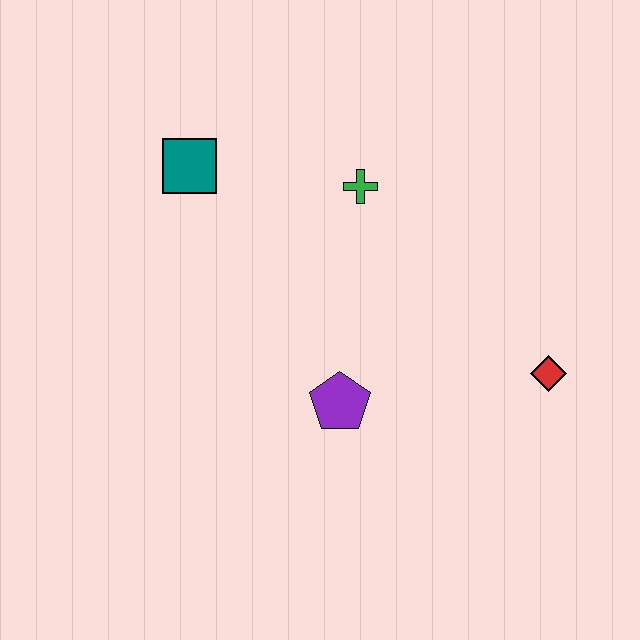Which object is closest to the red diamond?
The purple pentagon is closest to the red diamond.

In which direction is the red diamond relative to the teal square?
The red diamond is to the right of the teal square.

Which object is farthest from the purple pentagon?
The teal square is farthest from the purple pentagon.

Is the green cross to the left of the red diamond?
Yes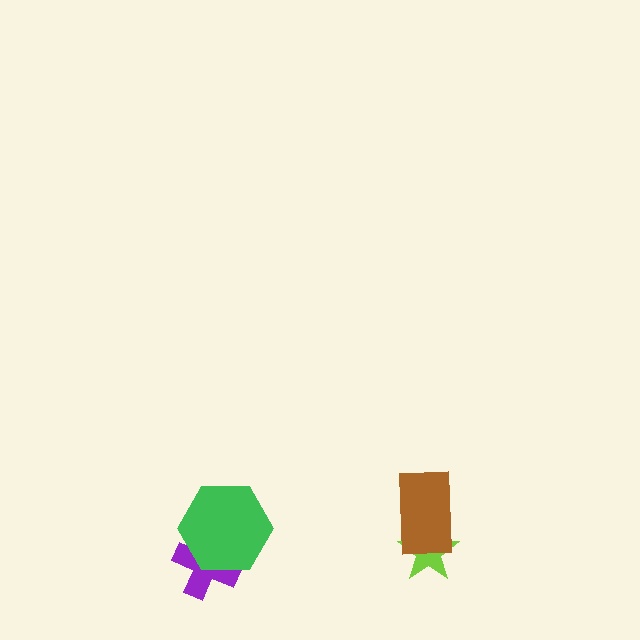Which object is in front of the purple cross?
The green hexagon is in front of the purple cross.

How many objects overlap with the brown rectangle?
1 object overlaps with the brown rectangle.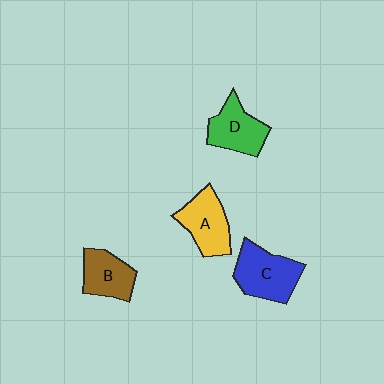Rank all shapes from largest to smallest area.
From largest to smallest: C (blue), A (yellow), D (green), B (brown).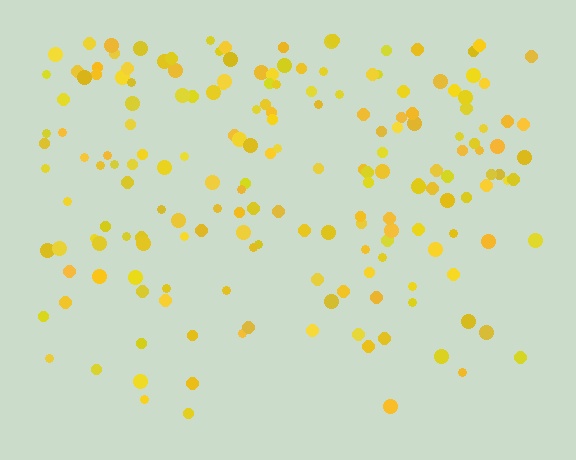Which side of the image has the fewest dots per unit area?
The bottom.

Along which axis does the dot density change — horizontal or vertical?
Vertical.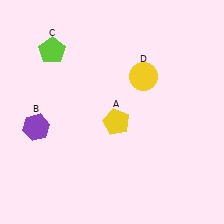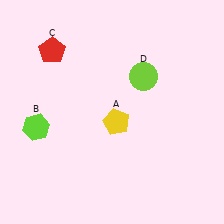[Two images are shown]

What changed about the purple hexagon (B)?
In Image 1, B is purple. In Image 2, it changed to lime.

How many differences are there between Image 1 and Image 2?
There are 3 differences between the two images.